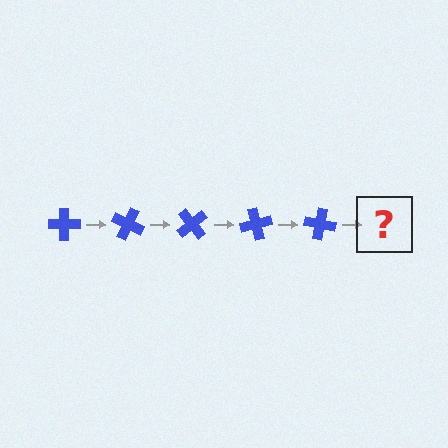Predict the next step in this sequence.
The next step is a blue cross rotated 125 degrees.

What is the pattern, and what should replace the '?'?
The pattern is that the cross rotates 25 degrees each step. The '?' should be a blue cross rotated 125 degrees.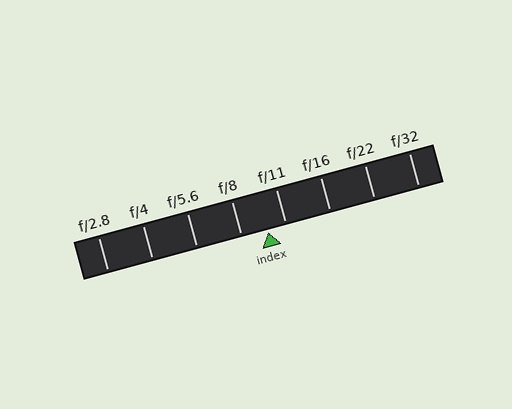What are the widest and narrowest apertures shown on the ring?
The widest aperture shown is f/2.8 and the narrowest is f/32.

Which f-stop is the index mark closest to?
The index mark is closest to f/11.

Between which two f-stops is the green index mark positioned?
The index mark is between f/8 and f/11.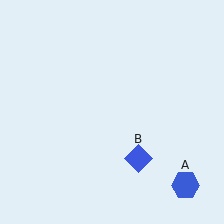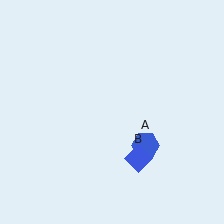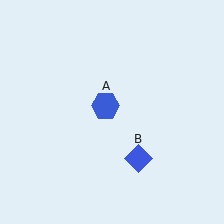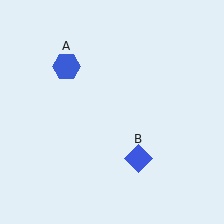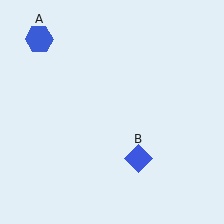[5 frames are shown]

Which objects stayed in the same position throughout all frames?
Blue diamond (object B) remained stationary.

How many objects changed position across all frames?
1 object changed position: blue hexagon (object A).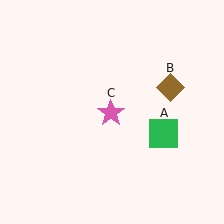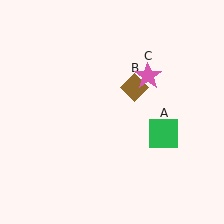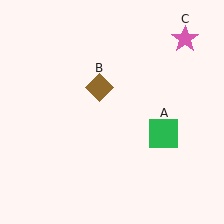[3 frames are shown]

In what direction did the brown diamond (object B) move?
The brown diamond (object B) moved left.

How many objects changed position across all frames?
2 objects changed position: brown diamond (object B), pink star (object C).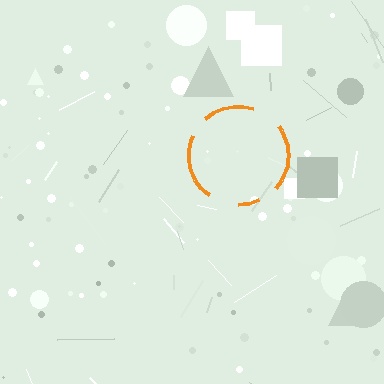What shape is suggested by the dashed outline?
The dashed outline suggests a circle.